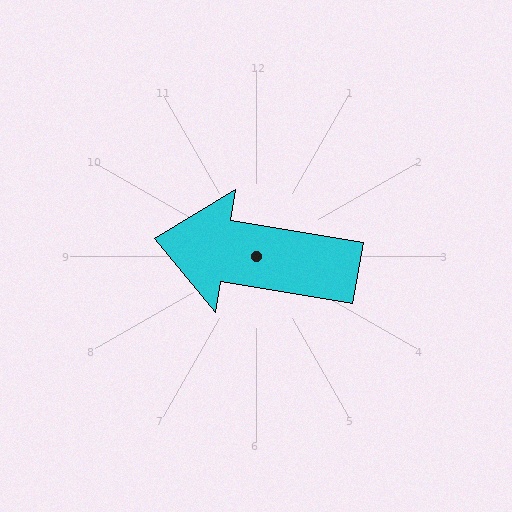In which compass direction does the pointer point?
West.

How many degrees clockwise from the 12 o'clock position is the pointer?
Approximately 280 degrees.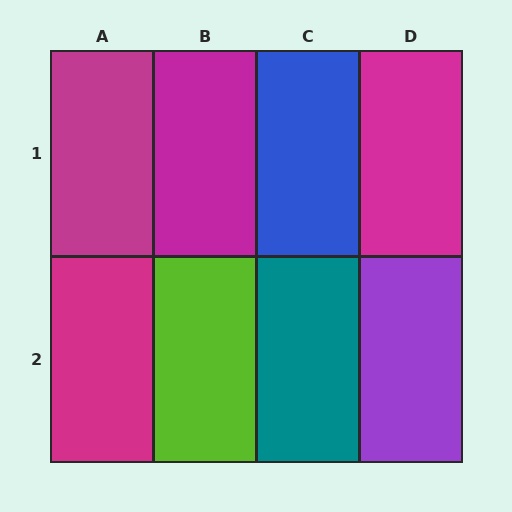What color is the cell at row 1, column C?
Blue.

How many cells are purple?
1 cell is purple.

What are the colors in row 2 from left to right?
Magenta, lime, teal, purple.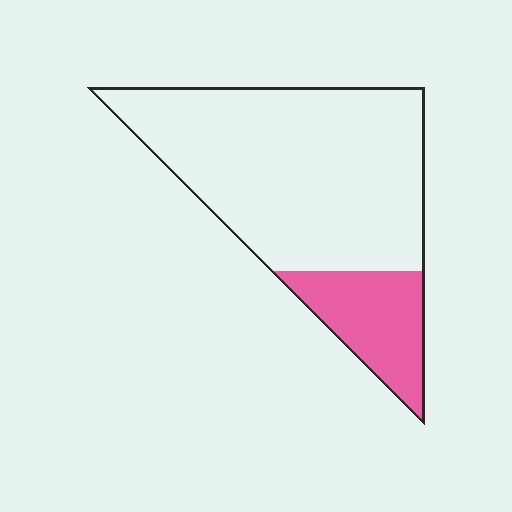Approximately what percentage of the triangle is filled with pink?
Approximately 20%.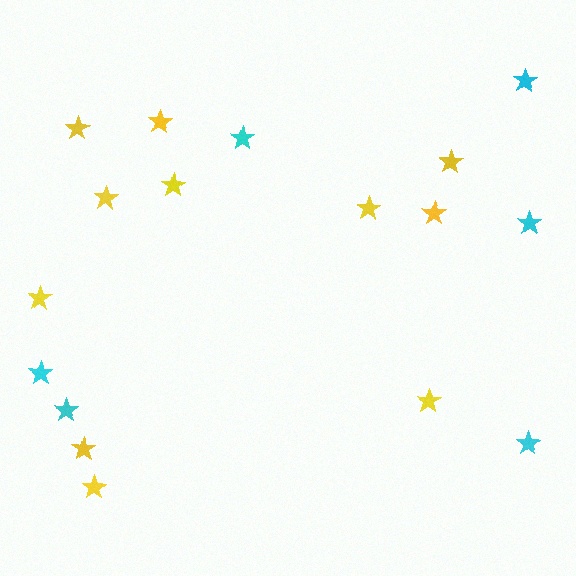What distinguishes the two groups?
There are 2 groups: one group of cyan stars (6) and one group of yellow stars (11).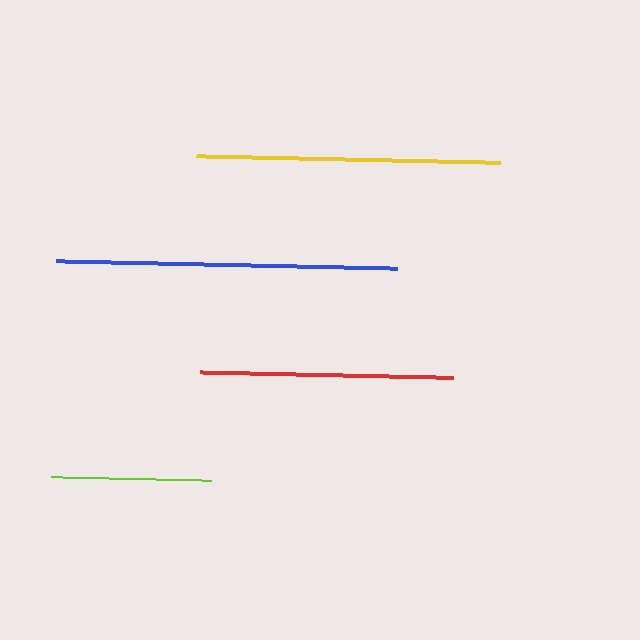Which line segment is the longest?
The blue line is the longest at approximately 341 pixels.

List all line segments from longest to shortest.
From longest to shortest: blue, yellow, red, lime.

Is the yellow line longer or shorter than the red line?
The yellow line is longer than the red line.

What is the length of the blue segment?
The blue segment is approximately 341 pixels long.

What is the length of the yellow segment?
The yellow segment is approximately 304 pixels long.